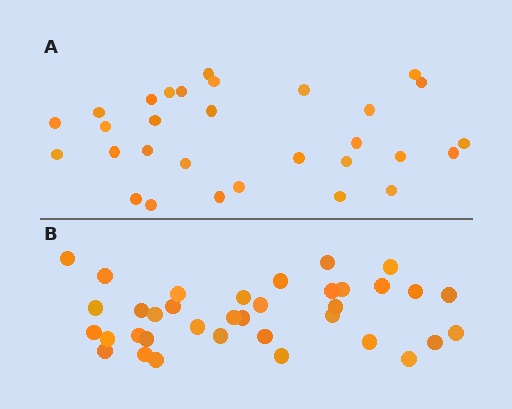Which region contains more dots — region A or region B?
Region B (the bottom region) has more dots.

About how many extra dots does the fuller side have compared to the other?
Region B has about 6 more dots than region A.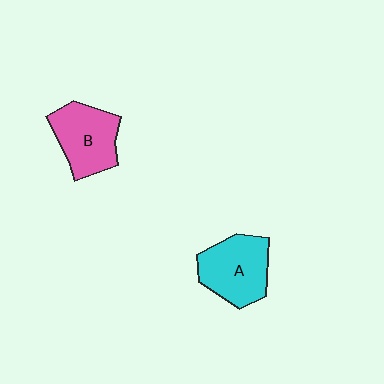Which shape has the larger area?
Shape A (cyan).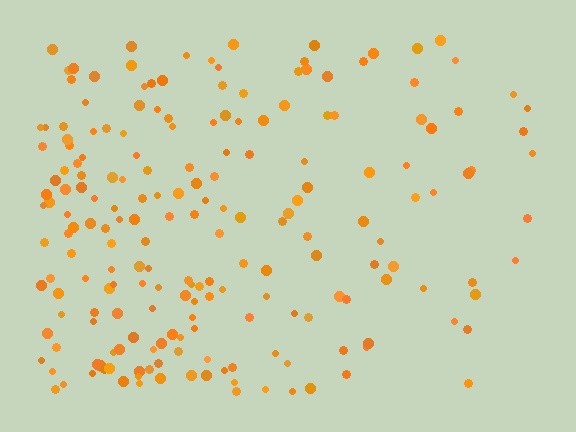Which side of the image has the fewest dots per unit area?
The right.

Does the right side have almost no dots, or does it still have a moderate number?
Still a moderate number, just noticeably fewer than the left.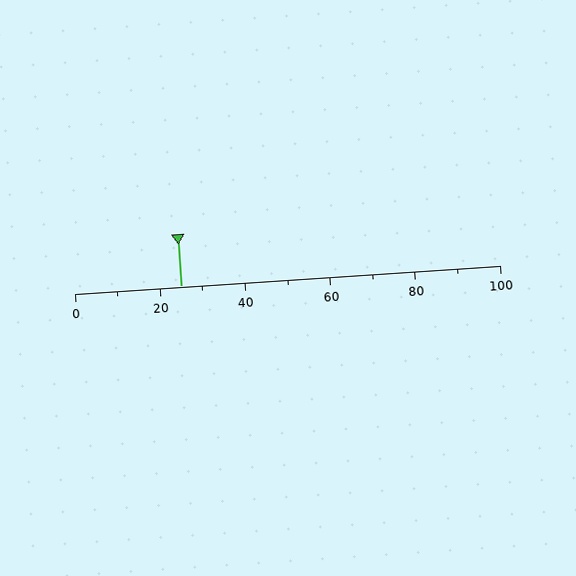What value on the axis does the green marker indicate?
The marker indicates approximately 25.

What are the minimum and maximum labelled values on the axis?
The axis runs from 0 to 100.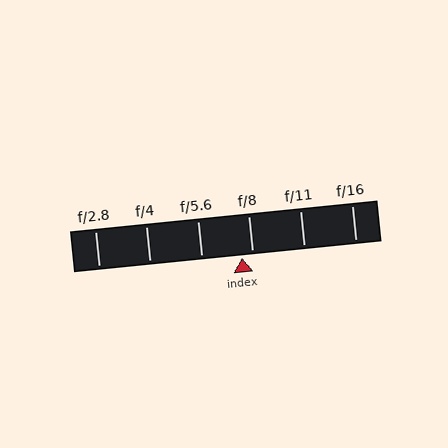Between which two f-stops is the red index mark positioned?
The index mark is between f/5.6 and f/8.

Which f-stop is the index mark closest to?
The index mark is closest to f/8.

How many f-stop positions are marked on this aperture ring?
There are 6 f-stop positions marked.